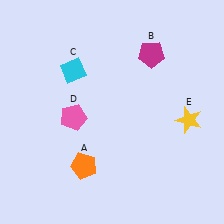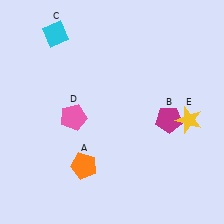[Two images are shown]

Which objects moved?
The objects that moved are: the magenta pentagon (B), the cyan diamond (C).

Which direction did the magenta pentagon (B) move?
The magenta pentagon (B) moved down.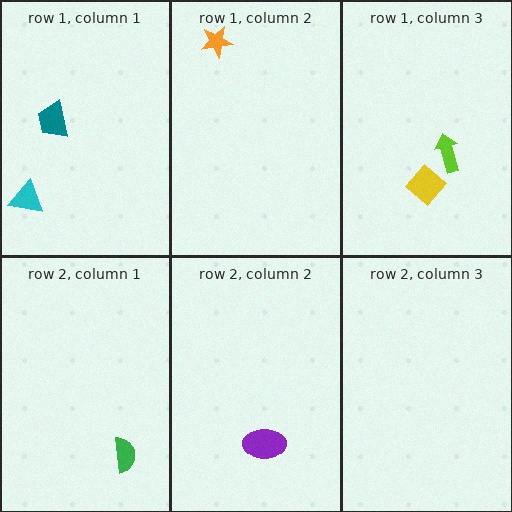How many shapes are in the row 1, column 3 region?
2.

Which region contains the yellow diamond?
The row 1, column 3 region.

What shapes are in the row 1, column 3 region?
The lime arrow, the yellow diamond.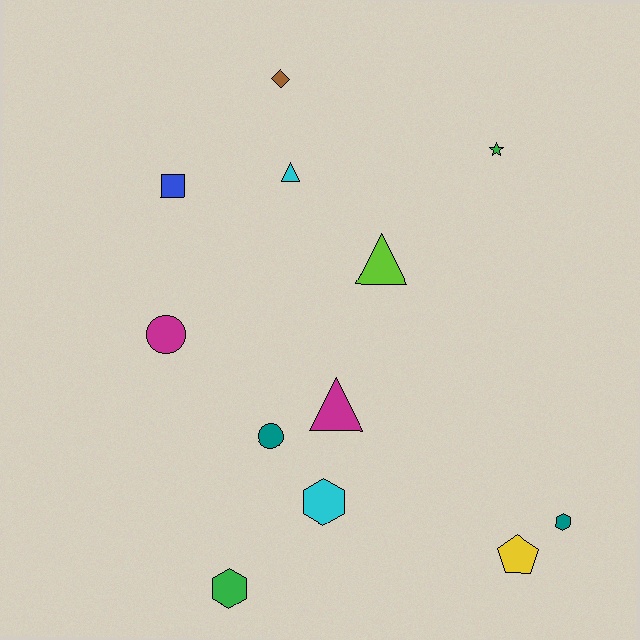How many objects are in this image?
There are 12 objects.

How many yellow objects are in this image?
There is 1 yellow object.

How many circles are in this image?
There are 2 circles.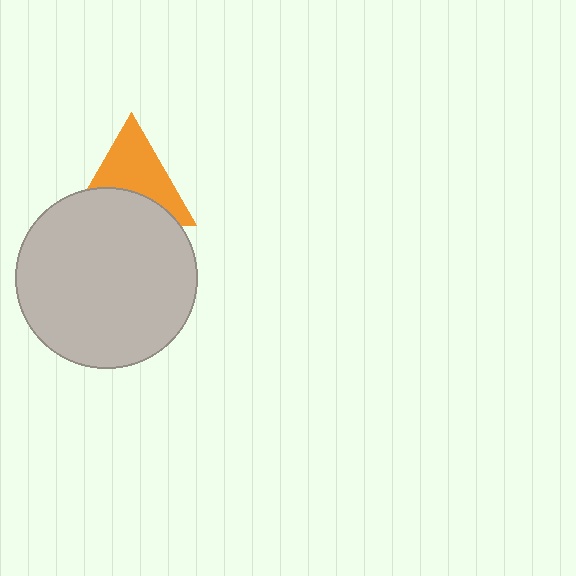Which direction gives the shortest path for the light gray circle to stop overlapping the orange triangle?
Moving down gives the shortest separation.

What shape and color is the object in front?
The object in front is a light gray circle.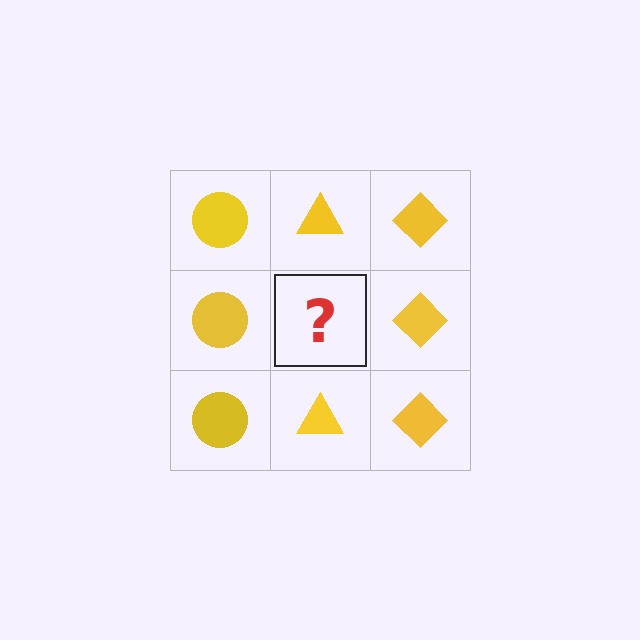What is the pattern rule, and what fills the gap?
The rule is that each column has a consistent shape. The gap should be filled with a yellow triangle.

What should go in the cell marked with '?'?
The missing cell should contain a yellow triangle.